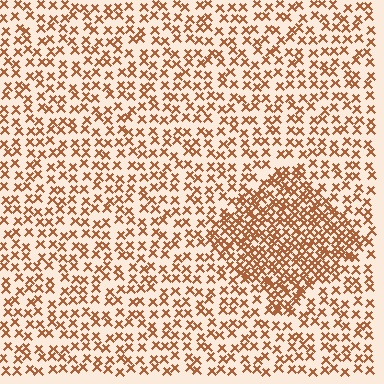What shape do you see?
I see a diamond.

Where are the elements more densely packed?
The elements are more densely packed inside the diamond boundary.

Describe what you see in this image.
The image contains small brown elements arranged at two different densities. A diamond-shaped region is visible where the elements are more densely packed than the surrounding area.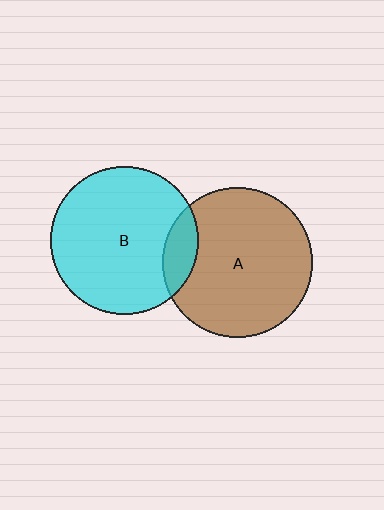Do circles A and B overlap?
Yes.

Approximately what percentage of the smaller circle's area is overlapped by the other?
Approximately 10%.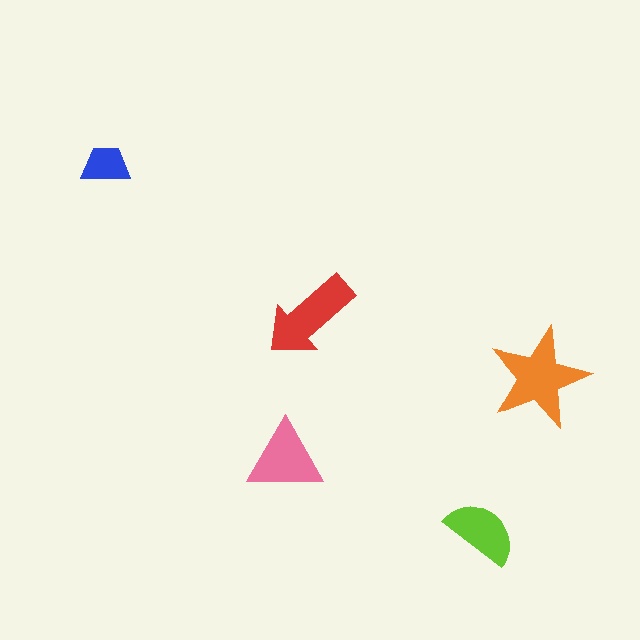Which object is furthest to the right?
The orange star is rightmost.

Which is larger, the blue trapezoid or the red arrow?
The red arrow.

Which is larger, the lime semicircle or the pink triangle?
The pink triangle.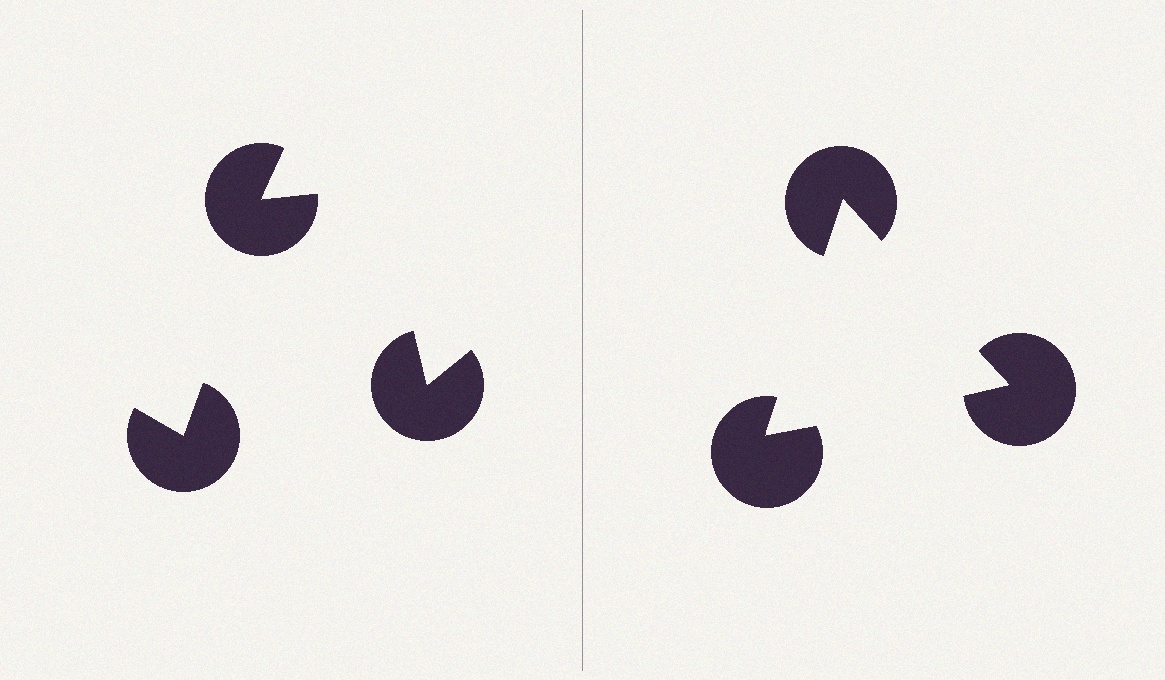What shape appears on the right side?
An illusory triangle.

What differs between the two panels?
The pac-man discs are positioned identically on both sides; only the wedge orientations differ. On the right they align to a triangle; on the left they are misaligned.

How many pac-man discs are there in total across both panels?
6 — 3 on each side.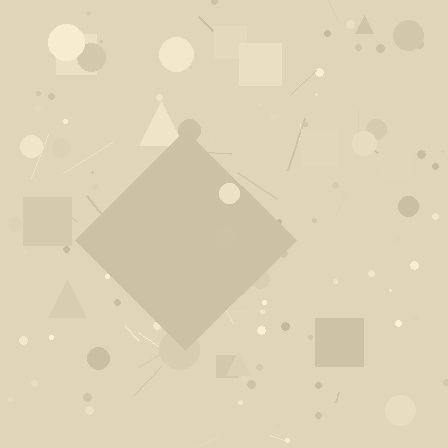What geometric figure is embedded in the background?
A diamond is embedded in the background.